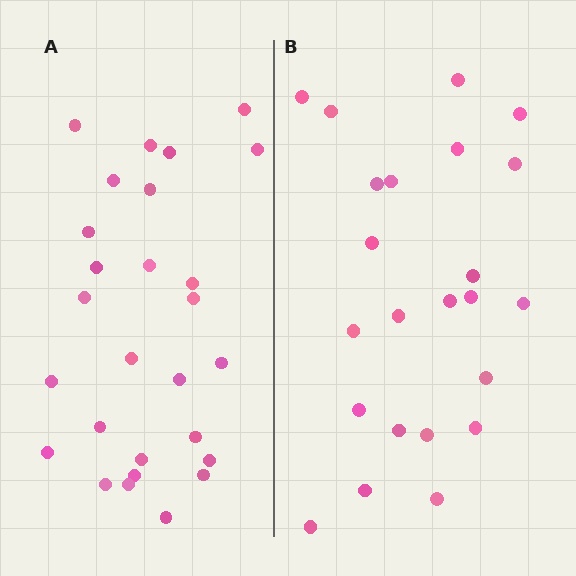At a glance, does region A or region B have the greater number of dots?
Region A (the left region) has more dots.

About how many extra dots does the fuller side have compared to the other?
Region A has about 4 more dots than region B.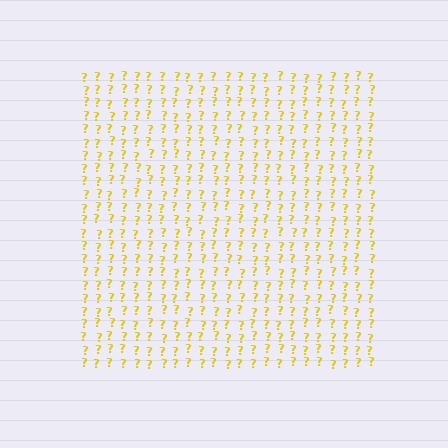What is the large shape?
The large shape is a square.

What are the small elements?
The small elements are question marks.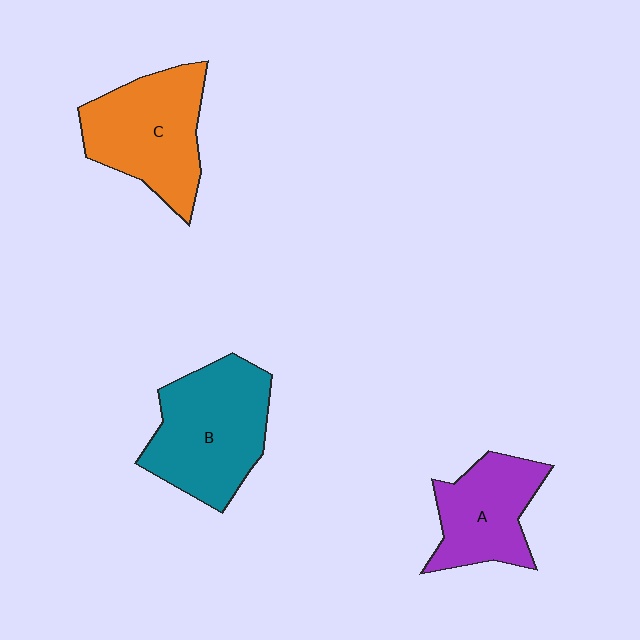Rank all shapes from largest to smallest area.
From largest to smallest: B (teal), C (orange), A (purple).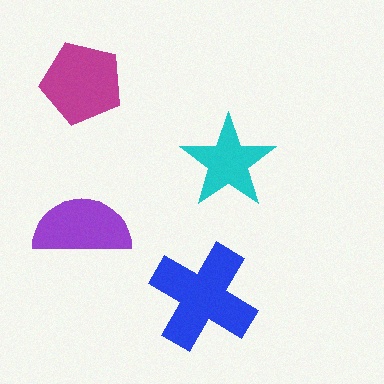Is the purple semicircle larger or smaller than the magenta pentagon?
Smaller.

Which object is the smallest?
The cyan star.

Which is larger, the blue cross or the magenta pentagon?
The blue cross.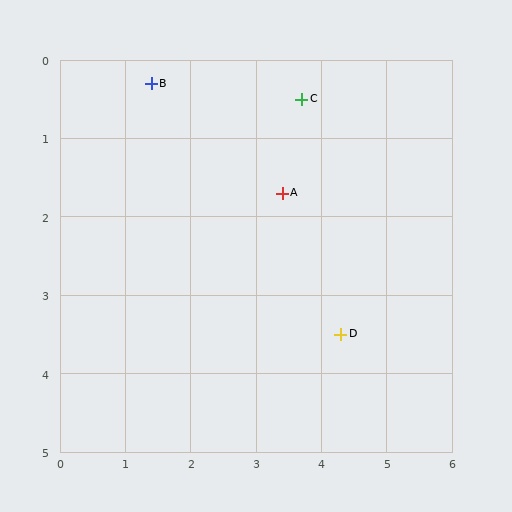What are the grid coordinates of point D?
Point D is at approximately (4.3, 3.5).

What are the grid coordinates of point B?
Point B is at approximately (1.4, 0.3).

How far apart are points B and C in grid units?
Points B and C are about 2.3 grid units apart.